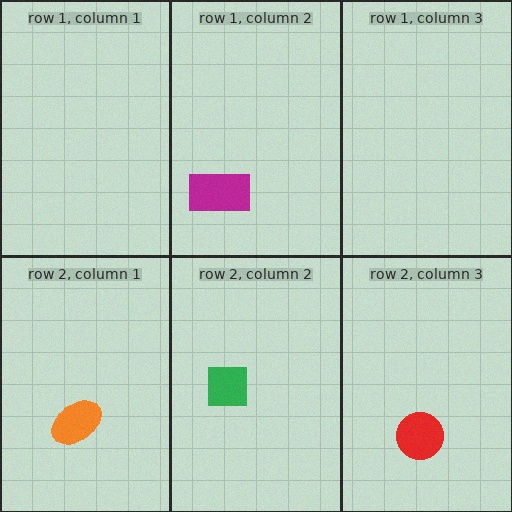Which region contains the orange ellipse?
The row 2, column 1 region.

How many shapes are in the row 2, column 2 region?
1.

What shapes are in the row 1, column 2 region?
The magenta rectangle.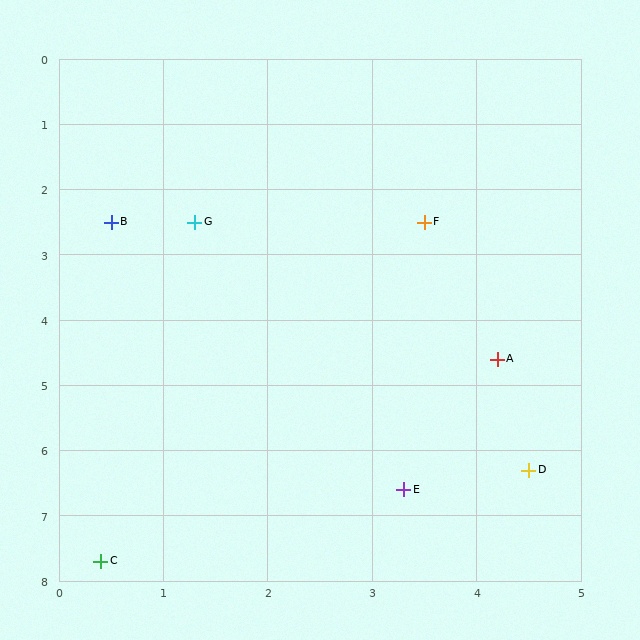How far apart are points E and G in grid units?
Points E and G are about 4.6 grid units apart.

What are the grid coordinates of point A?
Point A is at approximately (4.2, 4.6).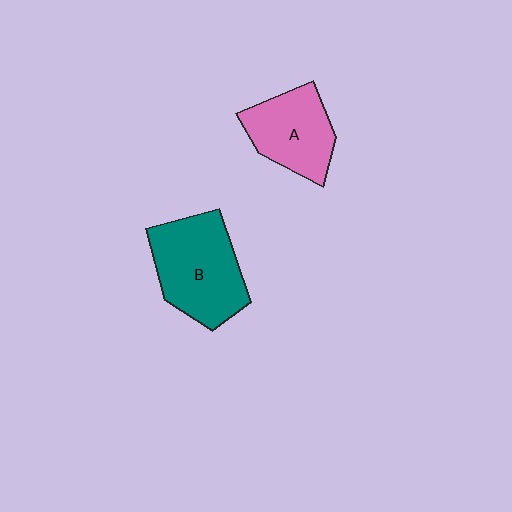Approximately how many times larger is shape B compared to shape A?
Approximately 1.3 times.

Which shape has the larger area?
Shape B (teal).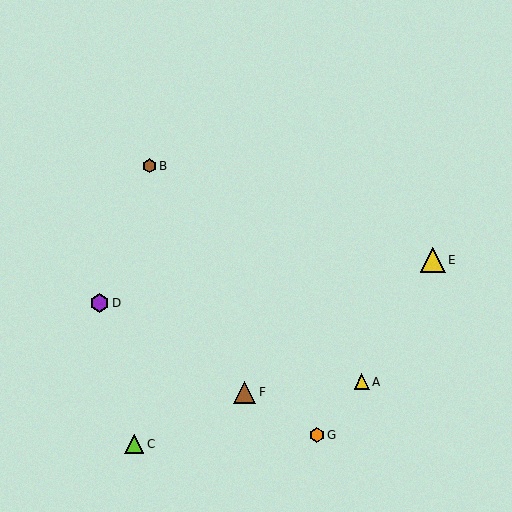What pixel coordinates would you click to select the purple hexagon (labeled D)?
Click at (100, 303) to select the purple hexagon D.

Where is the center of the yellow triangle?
The center of the yellow triangle is at (433, 260).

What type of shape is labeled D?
Shape D is a purple hexagon.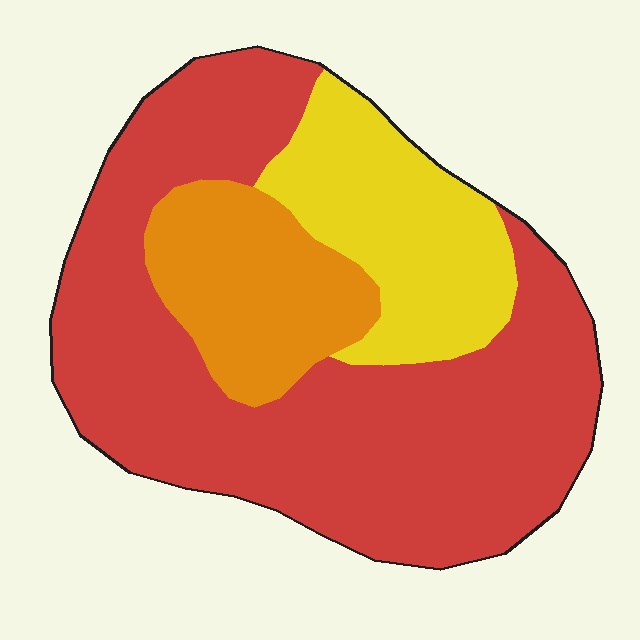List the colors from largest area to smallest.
From largest to smallest: red, yellow, orange.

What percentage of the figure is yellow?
Yellow takes up about one fifth (1/5) of the figure.